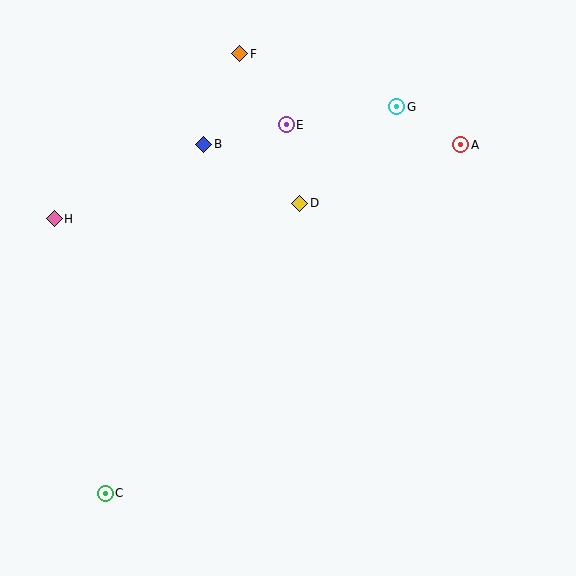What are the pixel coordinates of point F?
Point F is at (240, 54).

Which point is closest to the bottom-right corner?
Point A is closest to the bottom-right corner.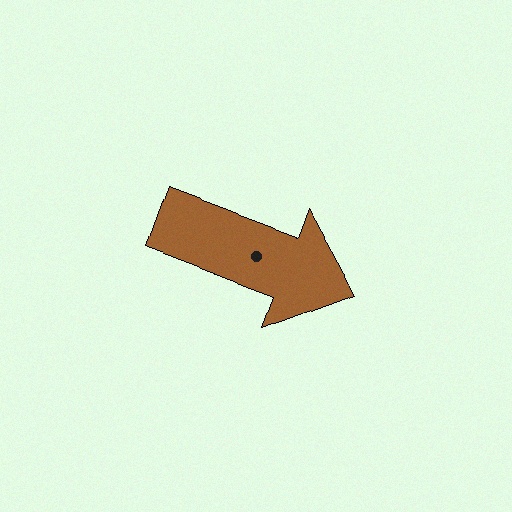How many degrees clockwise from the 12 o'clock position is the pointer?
Approximately 111 degrees.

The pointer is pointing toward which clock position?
Roughly 4 o'clock.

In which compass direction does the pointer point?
East.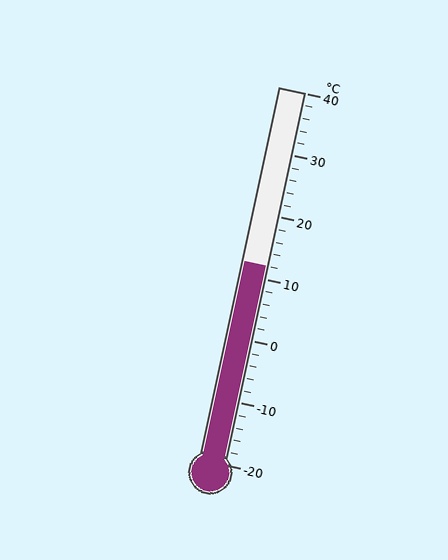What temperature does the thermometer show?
The thermometer shows approximately 12°C.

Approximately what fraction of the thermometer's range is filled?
The thermometer is filled to approximately 55% of its range.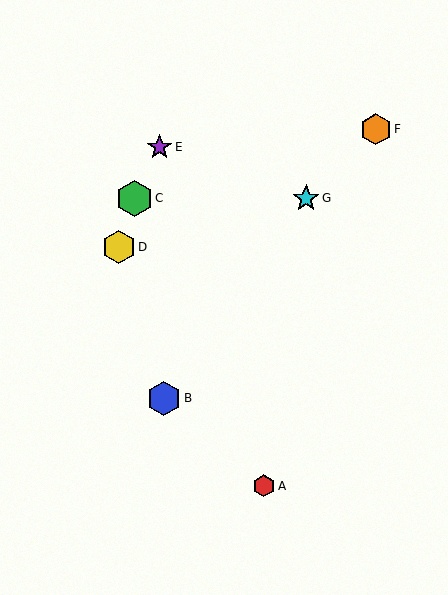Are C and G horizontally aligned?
Yes, both are at y≈198.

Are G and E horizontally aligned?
No, G is at y≈198 and E is at y≈147.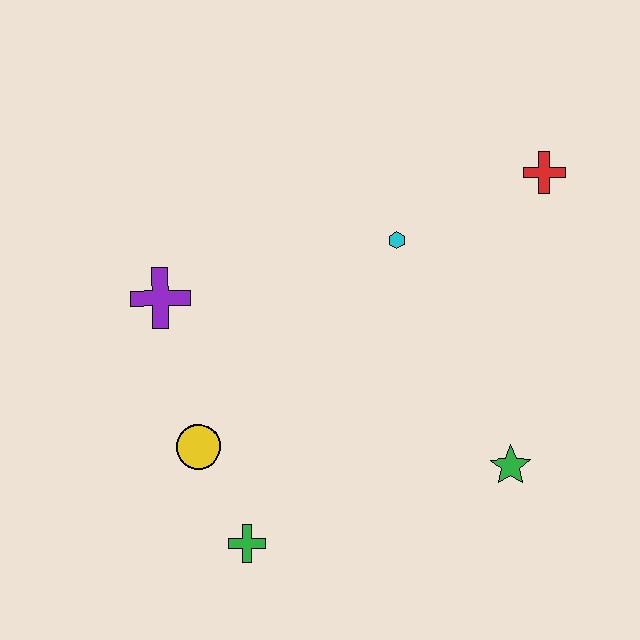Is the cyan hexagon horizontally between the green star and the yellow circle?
Yes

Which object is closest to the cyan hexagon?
The red cross is closest to the cyan hexagon.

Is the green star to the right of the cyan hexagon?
Yes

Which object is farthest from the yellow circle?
The red cross is farthest from the yellow circle.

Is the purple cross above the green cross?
Yes